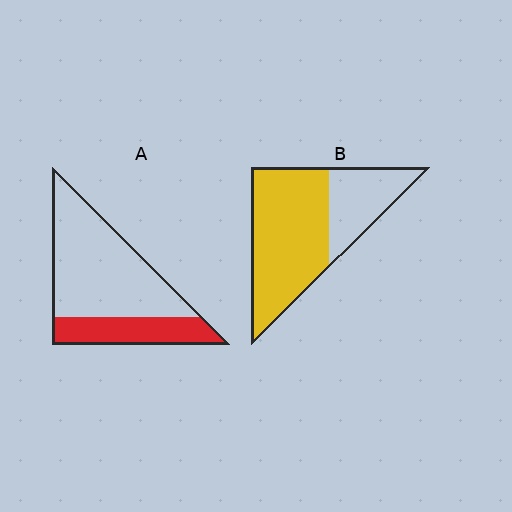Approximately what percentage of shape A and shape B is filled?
A is approximately 30% and B is approximately 70%.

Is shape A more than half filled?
No.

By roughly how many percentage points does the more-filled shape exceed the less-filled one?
By roughly 40 percentage points (B over A).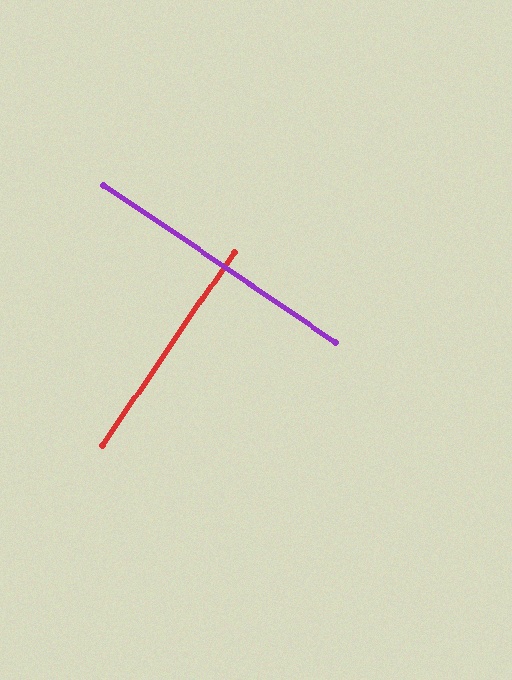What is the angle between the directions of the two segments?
Approximately 90 degrees.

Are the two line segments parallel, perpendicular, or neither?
Perpendicular — they meet at approximately 90°.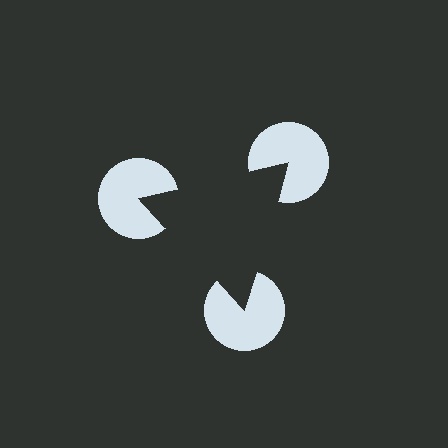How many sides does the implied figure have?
3 sides.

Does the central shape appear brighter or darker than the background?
It typically appears slightly darker than the background, even though no actual brightness change is drawn.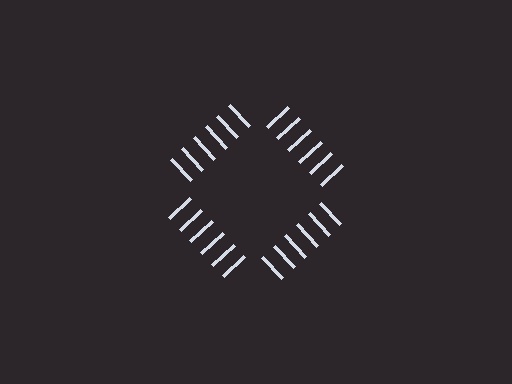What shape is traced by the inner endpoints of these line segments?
An illusory square — the line segments terminate on its edges but no continuous stroke is drawn.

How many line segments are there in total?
24 — 6 along each of the 4 edges.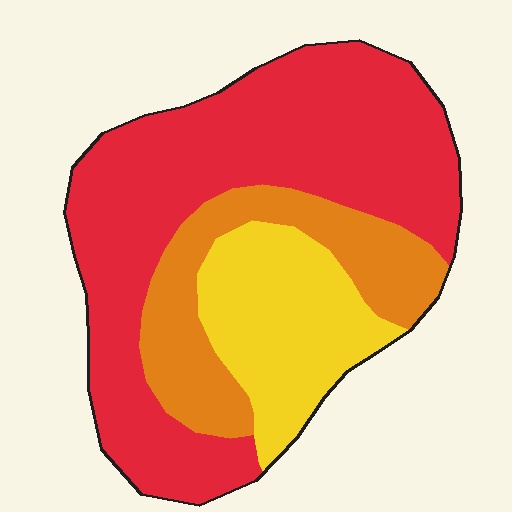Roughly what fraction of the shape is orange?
Orange covers around 20% of the shape.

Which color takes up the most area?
Red, at roughly 55%.